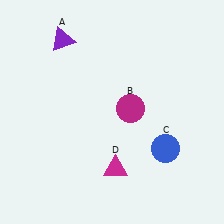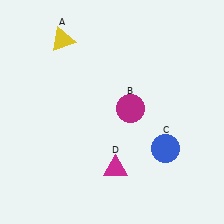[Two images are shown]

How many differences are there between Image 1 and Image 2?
There is 1 difference between the two images.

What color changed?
The triangle (A) changed from purple in Image 1 to yellow in Image 2.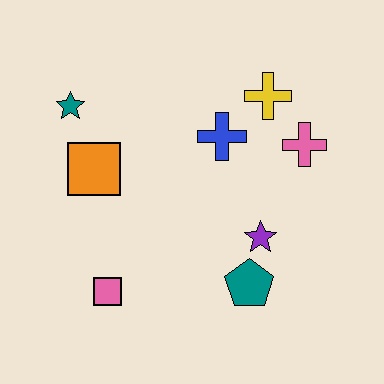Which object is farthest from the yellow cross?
The pink square is farthest from the yellow cross.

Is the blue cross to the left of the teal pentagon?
Yes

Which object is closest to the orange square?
The teal star is closest to the orange square.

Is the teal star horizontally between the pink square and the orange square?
No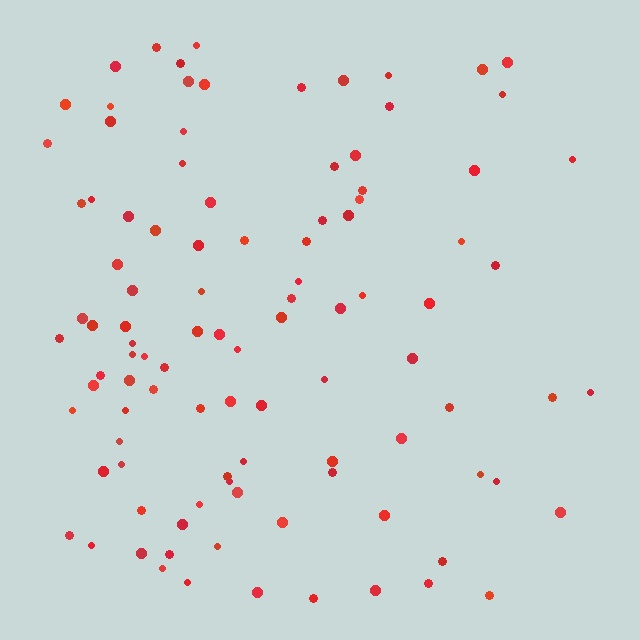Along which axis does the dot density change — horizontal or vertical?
Horizontal.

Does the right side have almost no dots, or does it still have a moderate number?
Still a moderate number, just noticeably fewer than the left.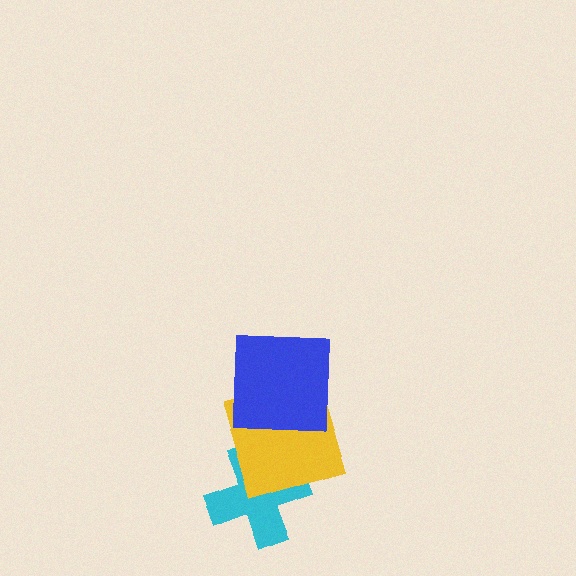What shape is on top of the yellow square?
The blue square is on top of the yellow square.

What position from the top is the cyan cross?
The cyan cross is 3rd from the top.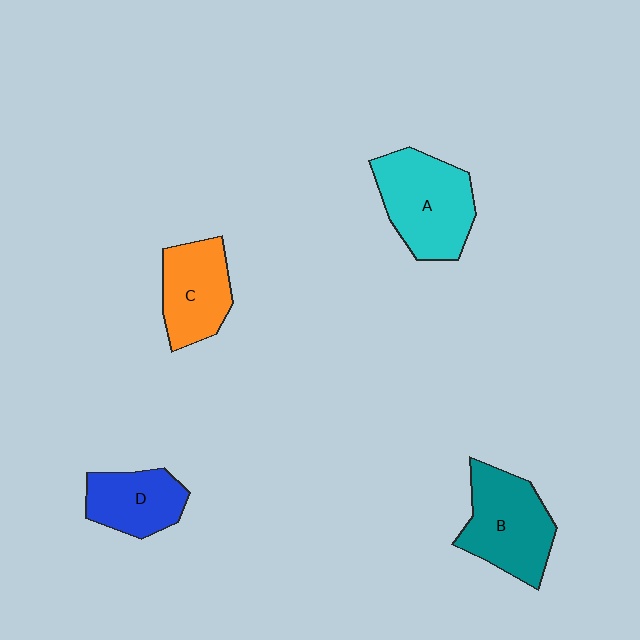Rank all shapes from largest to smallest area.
From largest to smallest: A (cyan), B (teal), C (orange), D (blue).